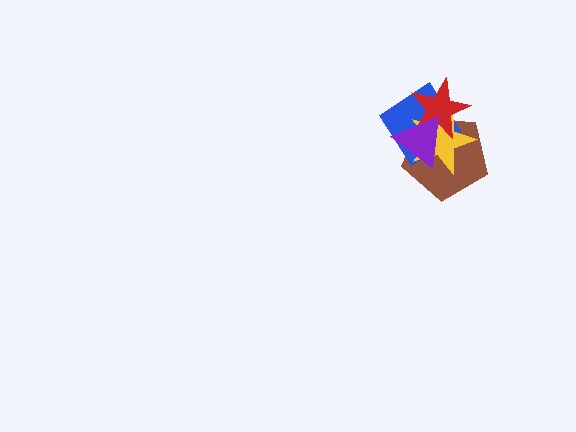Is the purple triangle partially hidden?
No, no other shape covers it.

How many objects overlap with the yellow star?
4 objects overlap with the yellow star.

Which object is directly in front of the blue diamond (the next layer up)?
The yellow star is directly in front of the blue diamond.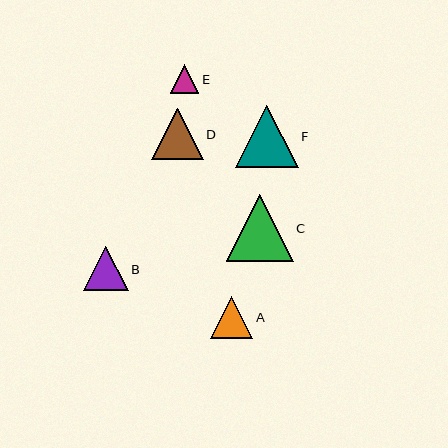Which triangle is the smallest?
Triangle E is the smallest with a size of approximately 28 pixels.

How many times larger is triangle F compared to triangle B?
Triangle F is approximately 1.4 times the size of triangle B.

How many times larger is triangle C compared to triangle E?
Triangle C is approximately 2.4 times the size of triangle E.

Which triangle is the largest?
Triangle C is the largest with a size of approximately 67 pixels.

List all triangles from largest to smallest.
From largest to smallest: C, F, D, B, A, E.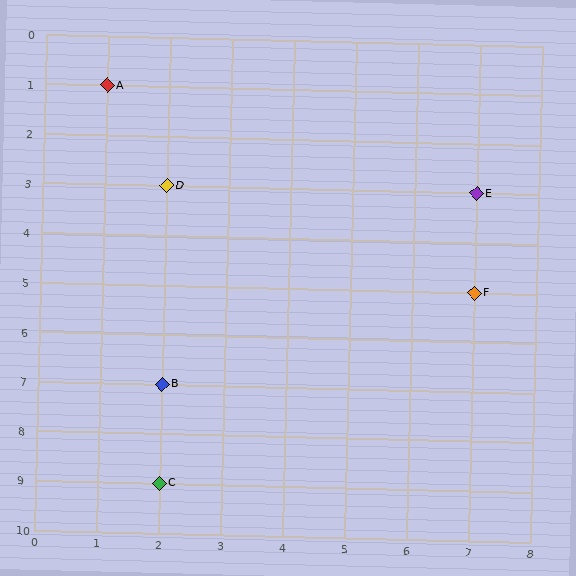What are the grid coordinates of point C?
Point C is at grid coordinates (2, 9).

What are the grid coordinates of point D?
Point D is at grid coordinates (2, 3).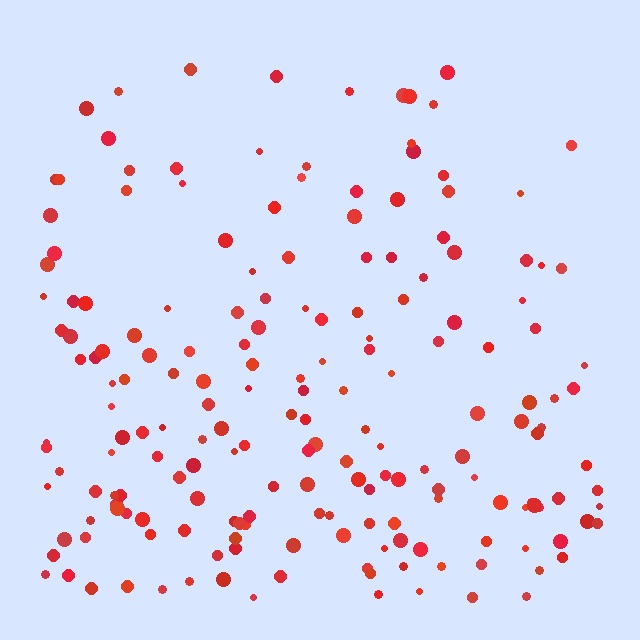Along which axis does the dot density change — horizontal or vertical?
Vertical.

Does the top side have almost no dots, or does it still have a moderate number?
Still a moderate number, just noticeably fewer than the bottom.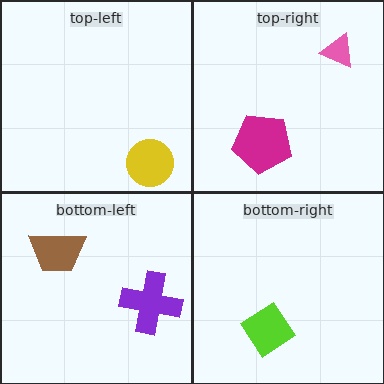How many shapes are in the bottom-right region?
1.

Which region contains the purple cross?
The bottom-left region.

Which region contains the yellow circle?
The top-left region.